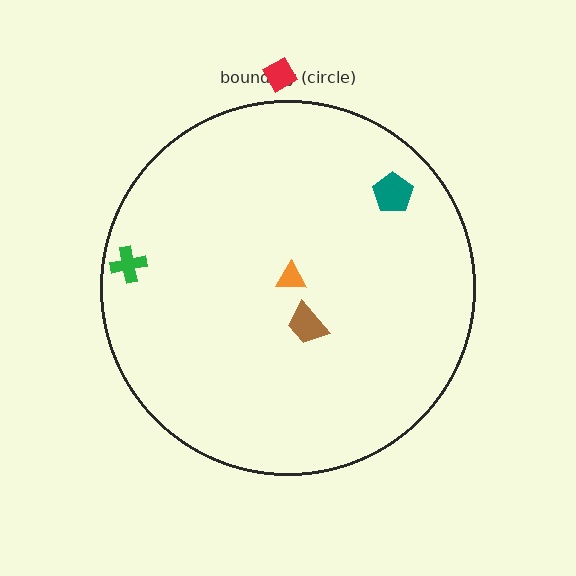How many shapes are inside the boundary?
4 inside, 1 outside.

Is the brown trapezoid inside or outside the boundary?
Inside.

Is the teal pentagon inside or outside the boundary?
Inside.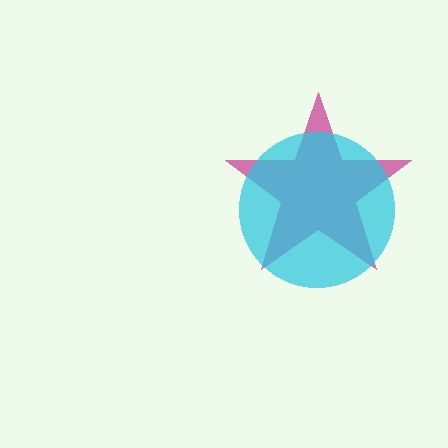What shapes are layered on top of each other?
The layered shapes are: a magenta star, a cyan circle.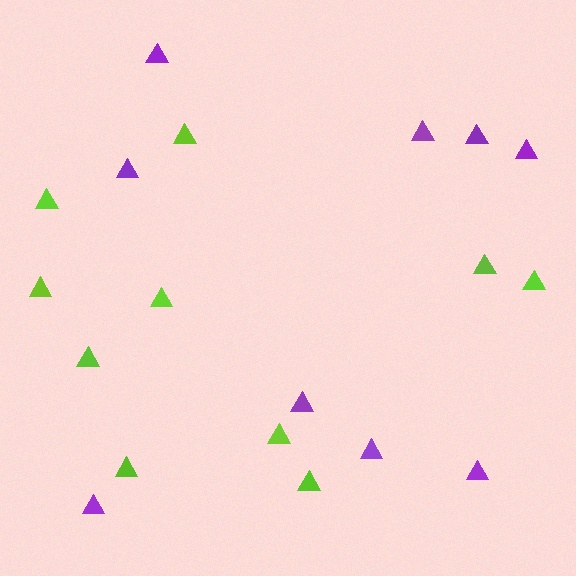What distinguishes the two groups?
There are 2 groups: one group of lime triangles (10) and one group of purple triangles (9).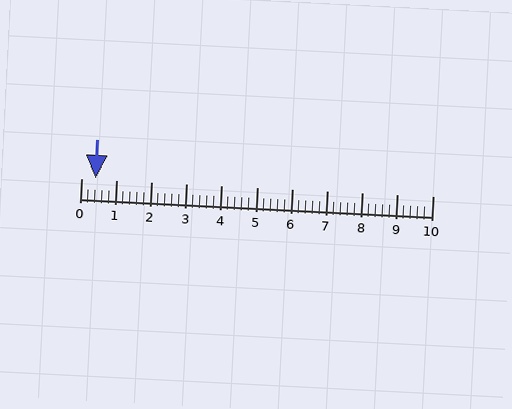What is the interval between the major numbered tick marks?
The major tick marks are spaced 1 units apart.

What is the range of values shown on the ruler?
The ruler shows values from 0 to 10.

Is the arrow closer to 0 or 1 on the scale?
The arrow is closer to 0.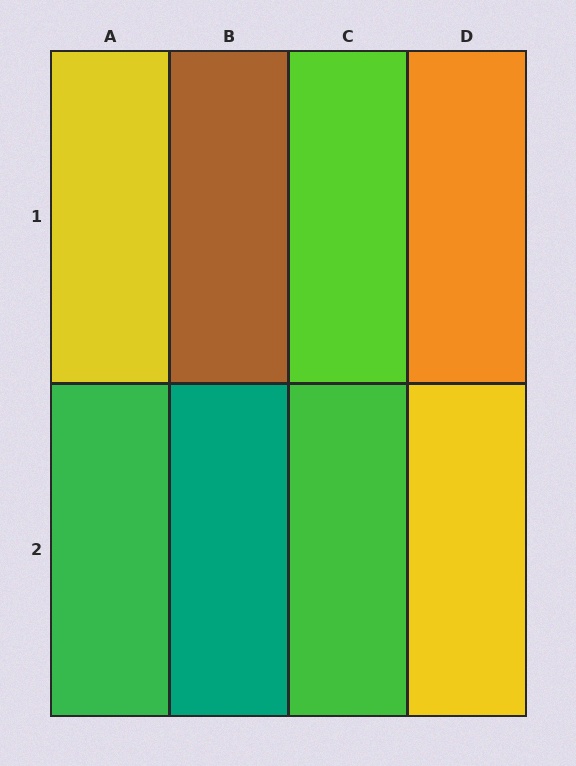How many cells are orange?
1 cell is orange.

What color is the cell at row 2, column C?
Green.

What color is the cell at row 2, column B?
Teal.